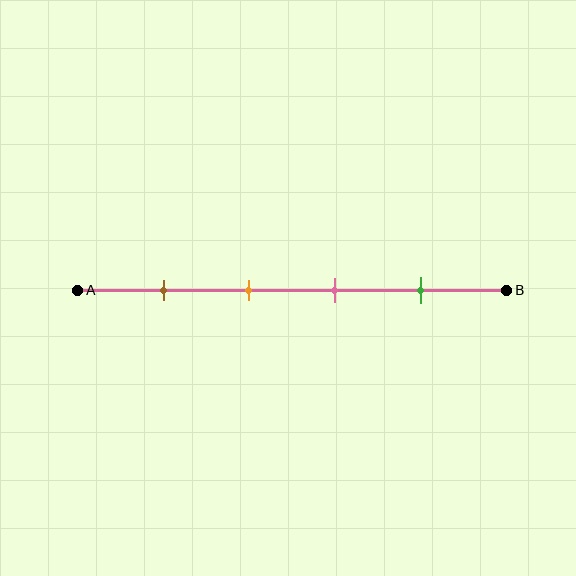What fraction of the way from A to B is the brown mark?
The brown mark is approximately 20% (0.2) of the way from A to B.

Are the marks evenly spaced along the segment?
Yes, the marks are approximately evenly spaced.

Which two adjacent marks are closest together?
The orange and pink marks are the closest adjacent pair.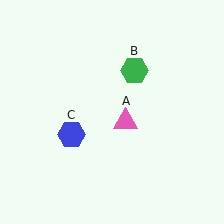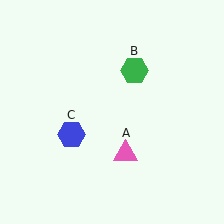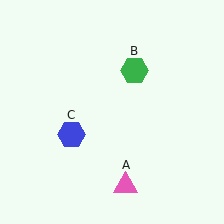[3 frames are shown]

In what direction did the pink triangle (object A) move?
The pink triangle (object A) moved down.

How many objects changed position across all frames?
1 object changed position: pink triangle (object A).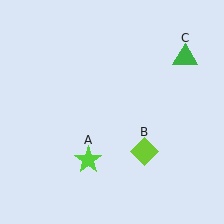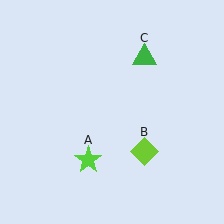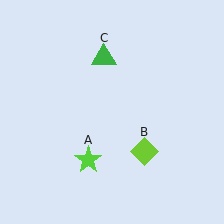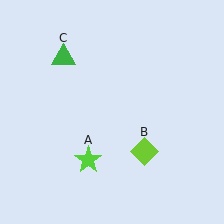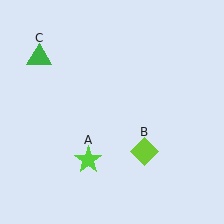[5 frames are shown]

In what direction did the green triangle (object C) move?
The green triangle (object C) moved left.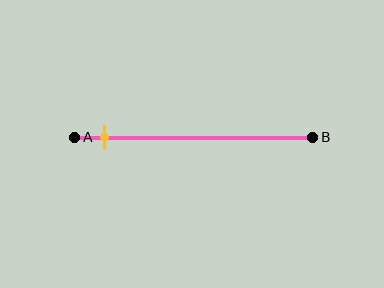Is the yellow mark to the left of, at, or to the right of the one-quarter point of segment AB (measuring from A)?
The yellow mark is to the left of the one-quarter point of segment AB.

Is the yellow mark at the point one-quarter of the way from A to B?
No, the mark is at about 15% from A, not at the 25% one-quarter point.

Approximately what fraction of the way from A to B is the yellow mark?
The yellow mark is approximately 15% of the way from A to B.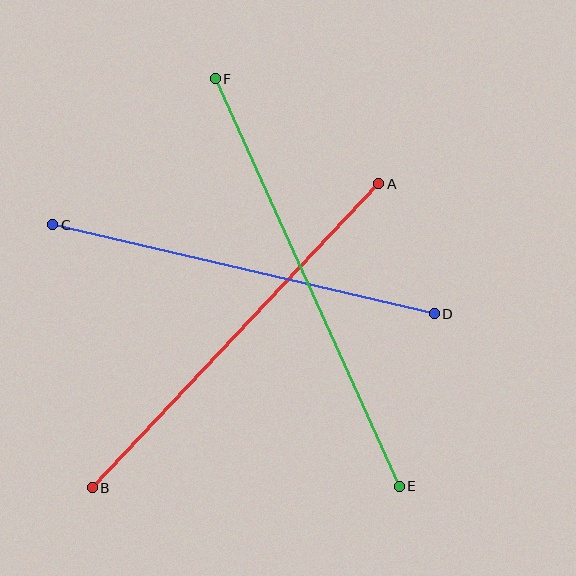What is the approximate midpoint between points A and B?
The midpoint is at approximately (235, 336) pixels.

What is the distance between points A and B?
The distance is approximately 418 pixels.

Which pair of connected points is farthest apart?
Points E and F are farthest apart.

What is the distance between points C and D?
The distance is approximately 392 pixels.